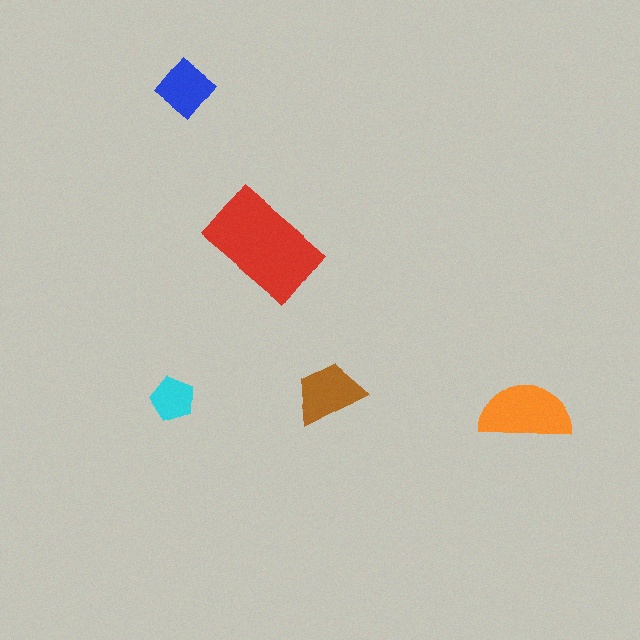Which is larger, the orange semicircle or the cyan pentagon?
The orange semicircle.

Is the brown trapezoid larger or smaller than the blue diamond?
Larger.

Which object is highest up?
The blue diamond is topmost.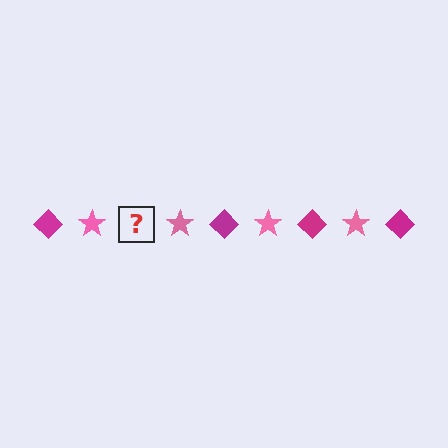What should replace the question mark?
The question mark should be replaced with a magenta diamond.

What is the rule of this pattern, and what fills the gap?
The rule is that the pattern alternates between magenta diamond and pink star. The gap should be filled with a magenta diamond.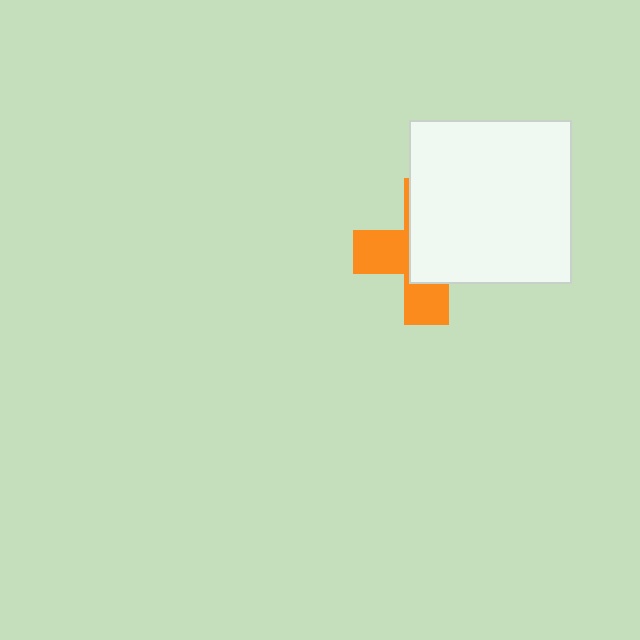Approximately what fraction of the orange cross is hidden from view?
Roughly 57% of the orange cross is hidden behind the white rectangle.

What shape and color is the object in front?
The object in front is a white rectangle.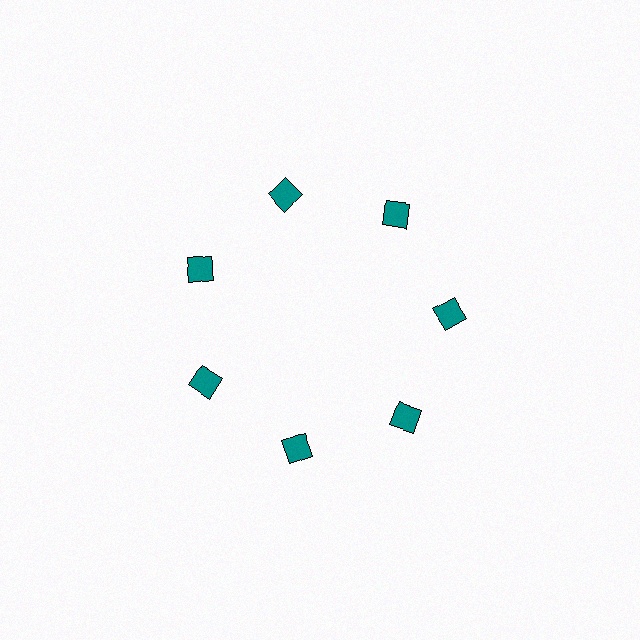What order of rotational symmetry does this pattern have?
This pattern has 7-fold rotational symmetry.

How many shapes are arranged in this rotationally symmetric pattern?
There are 7 shapes, arranged in 7 groups of 1.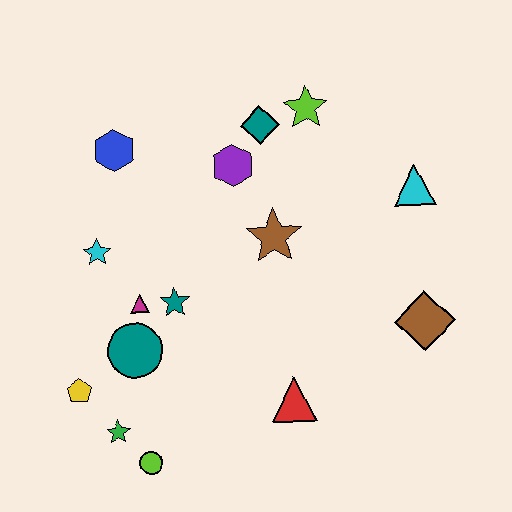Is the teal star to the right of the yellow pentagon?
Yes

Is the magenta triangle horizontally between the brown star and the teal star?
No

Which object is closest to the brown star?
The purple hexagon is closest to the brown star.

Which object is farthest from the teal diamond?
The lime circle is farthest from the teal diamond.